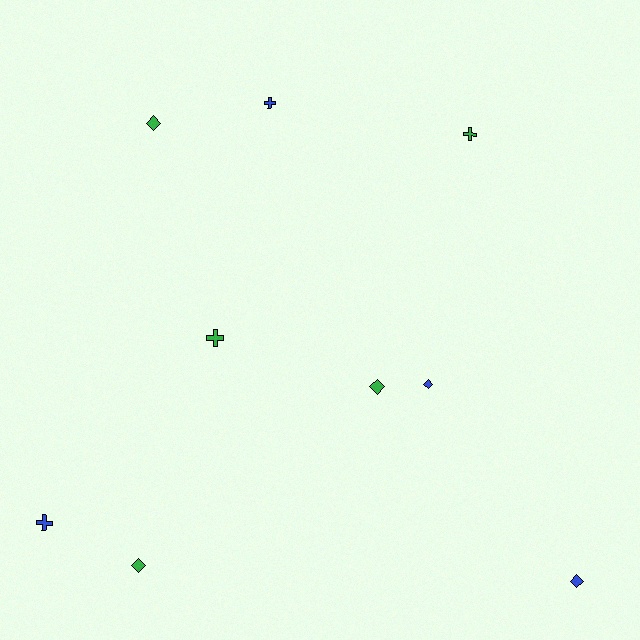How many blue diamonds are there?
There are 2 blue diamonds.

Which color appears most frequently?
Green, with 5 objects.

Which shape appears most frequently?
Diamond, with 5 objects.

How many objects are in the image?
There are 9 objects.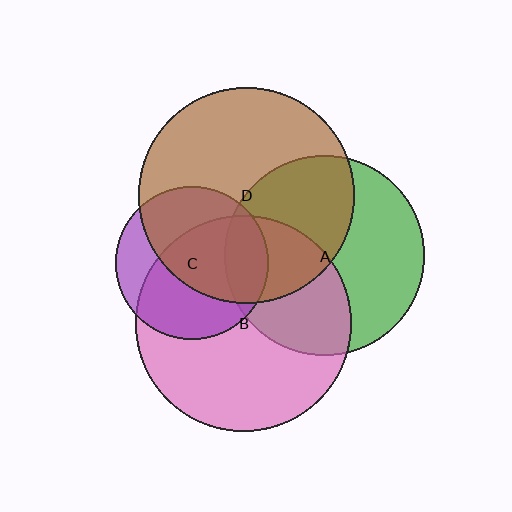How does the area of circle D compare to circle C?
Approximately 2.0 times.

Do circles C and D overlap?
Yes.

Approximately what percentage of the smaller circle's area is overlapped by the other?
Approximately 60%.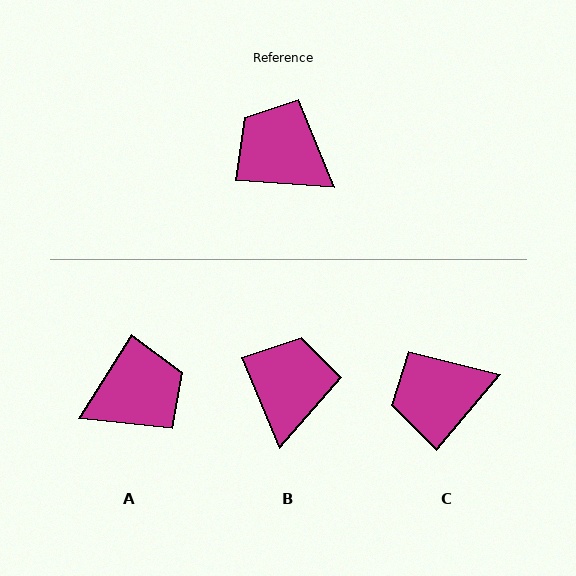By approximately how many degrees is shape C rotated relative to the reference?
Approximately 54 degrees counter-clockwise.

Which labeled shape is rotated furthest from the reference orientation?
A, about 118 degrees away.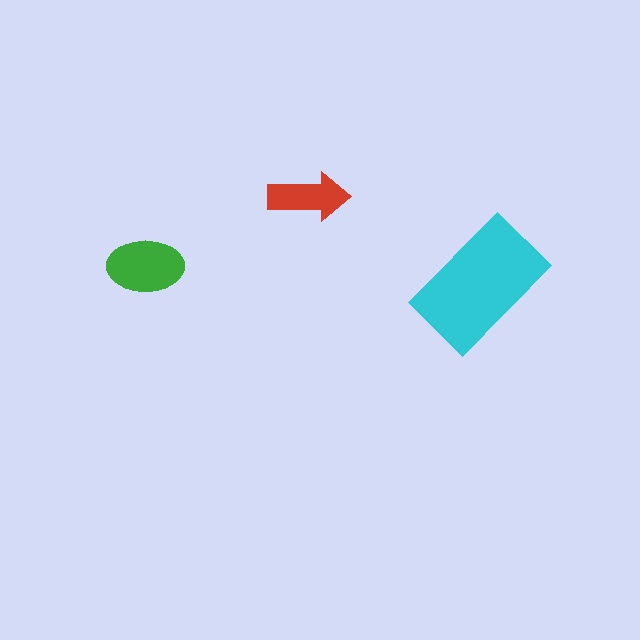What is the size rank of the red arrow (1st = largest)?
3rd.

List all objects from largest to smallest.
The cyan rectangle, the green ellipse, the red arrow.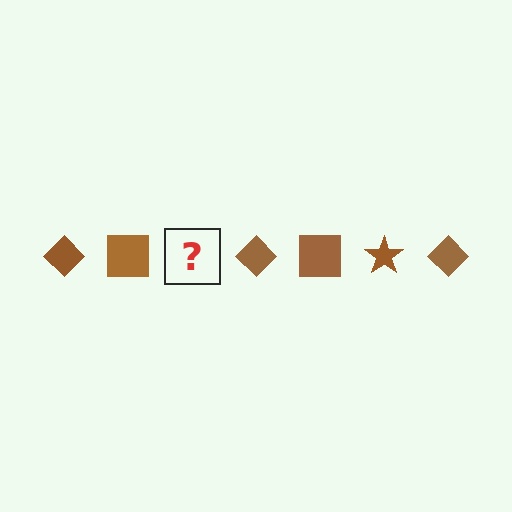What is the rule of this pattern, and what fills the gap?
The rule is that the pattern cycles through diamond, square, star shapes in brown. The gap should be filled with a brown star.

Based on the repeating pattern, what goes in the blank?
The blank should be a brown star.